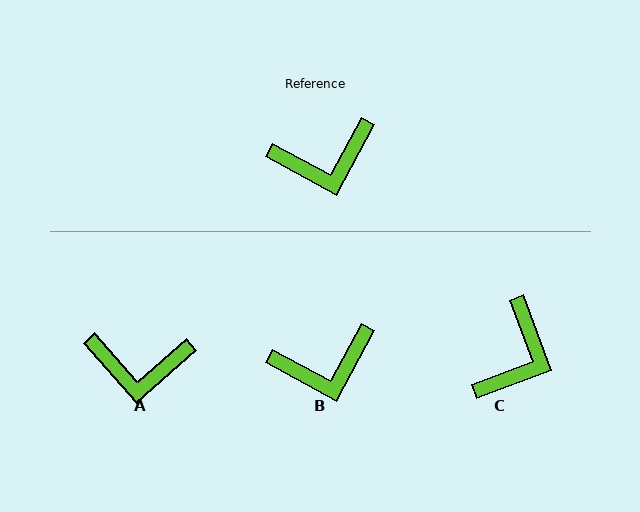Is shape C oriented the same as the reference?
No, it is off by about 49 degrees.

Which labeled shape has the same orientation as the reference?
B.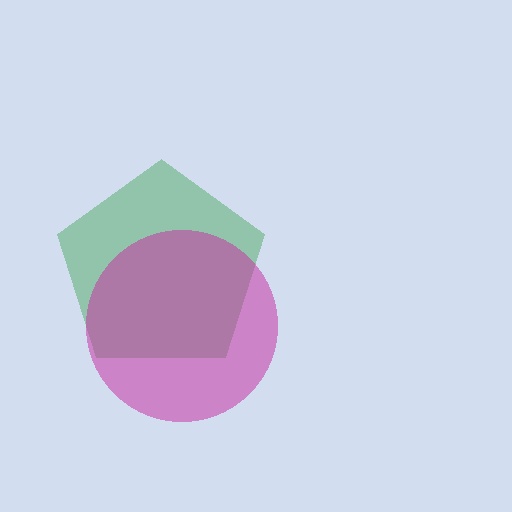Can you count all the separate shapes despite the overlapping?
Yes, there are 2 separate shapes.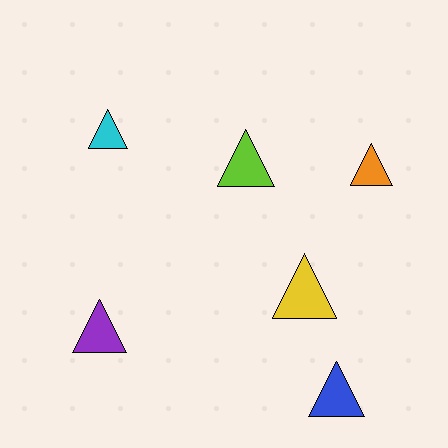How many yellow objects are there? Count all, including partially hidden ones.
There is 1 yellow object.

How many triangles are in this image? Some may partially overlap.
There are 6 triangles.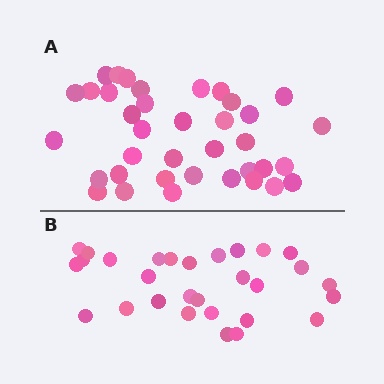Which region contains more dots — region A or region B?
Region A (the top region) has more dots.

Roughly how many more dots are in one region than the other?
Region A has roughly 8 or so more dots than region B.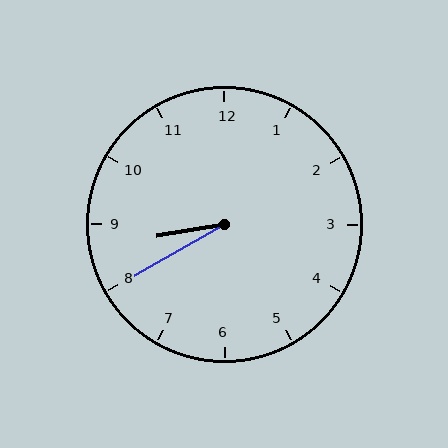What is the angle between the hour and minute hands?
Approximately 20 degrees.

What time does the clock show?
8:40.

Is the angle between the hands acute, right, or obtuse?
It is acute.